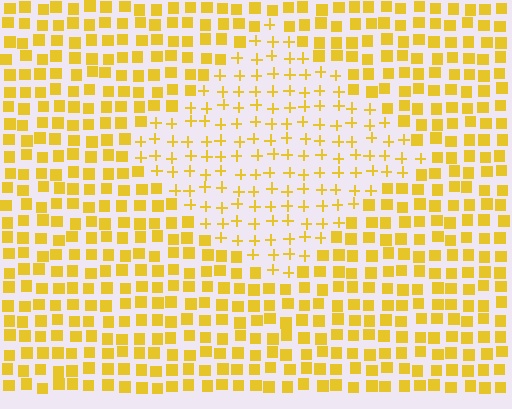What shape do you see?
I see a diamond.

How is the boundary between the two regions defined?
The boundary is defined by a change in element shape: plus signs inside vs. squares outside. All elements share the same color and spacing.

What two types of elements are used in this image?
The image uses plus signs inside the diamond region and squares outside it.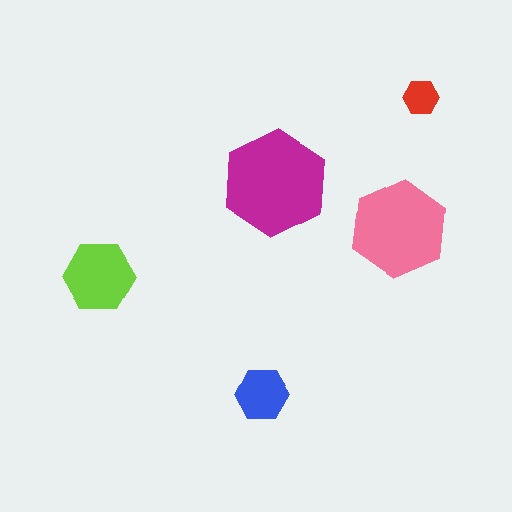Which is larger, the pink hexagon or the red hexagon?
The pink one.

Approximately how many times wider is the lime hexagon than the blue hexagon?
About 1.5 times wider.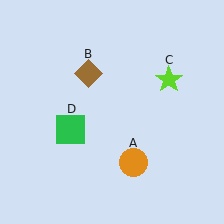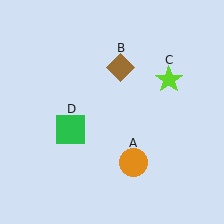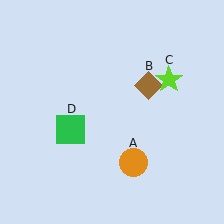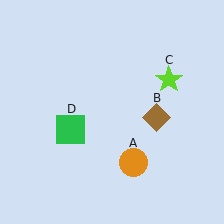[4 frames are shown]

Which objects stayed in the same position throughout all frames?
Orange circle (object A) and lime star (object C) and green square (object D) remained stationary.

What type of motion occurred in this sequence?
The brown diamond (object B) rotated clockwise around the center of the scene.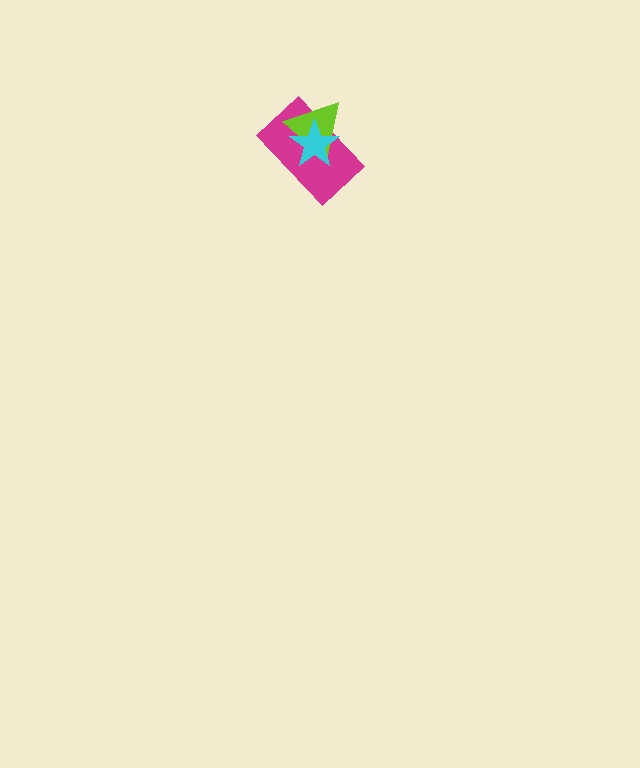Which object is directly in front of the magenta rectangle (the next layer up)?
The lime triangle is directly in front of the magenta rectangle.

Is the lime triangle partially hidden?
Yes, it is partially covered by another shape.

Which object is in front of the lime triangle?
The cyan star is in front of the lime triangle.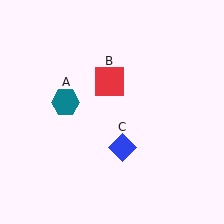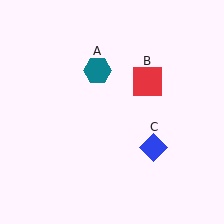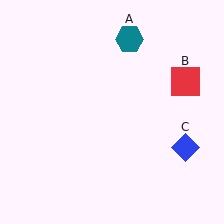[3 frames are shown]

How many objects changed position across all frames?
3 objects changed position: teal hexagon (object A), red square (object B), blue diamond (object C).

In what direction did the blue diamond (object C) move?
The blue diamond (object C) moved right.